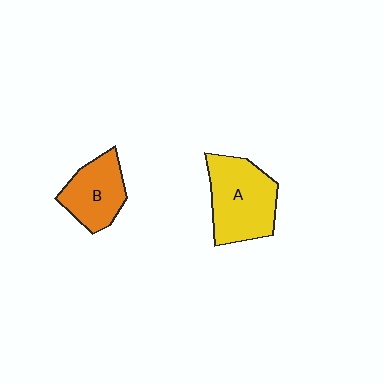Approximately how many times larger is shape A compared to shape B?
Approximately 1.4 times.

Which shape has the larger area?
Shape A (yellow).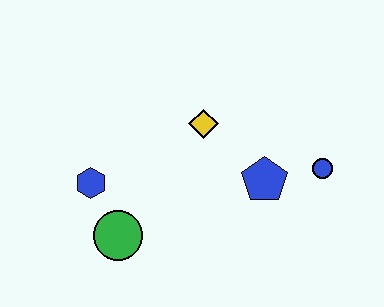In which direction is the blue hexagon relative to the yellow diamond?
The blue hexagon is to the left of the yellow diamond.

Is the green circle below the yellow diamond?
Yes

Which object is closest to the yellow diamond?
The blue pentagon is closest to the yellow diamond.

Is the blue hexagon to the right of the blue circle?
No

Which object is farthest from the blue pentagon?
The blue hexagon is farthest from the blue pentagon.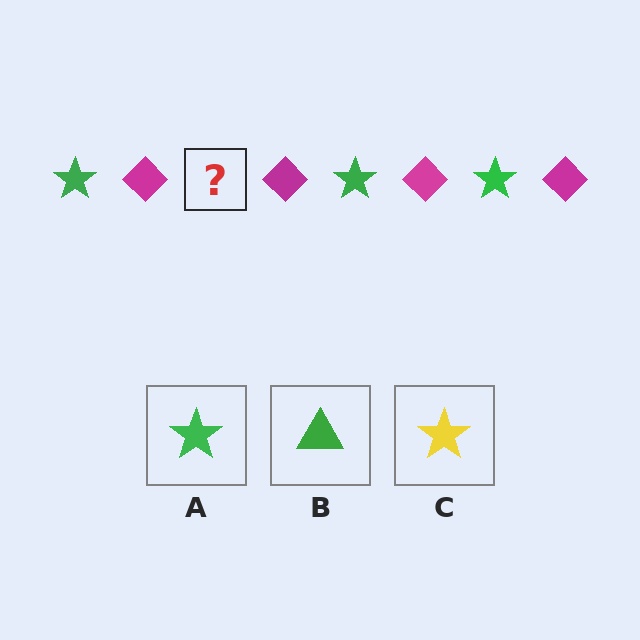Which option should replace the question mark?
Option A.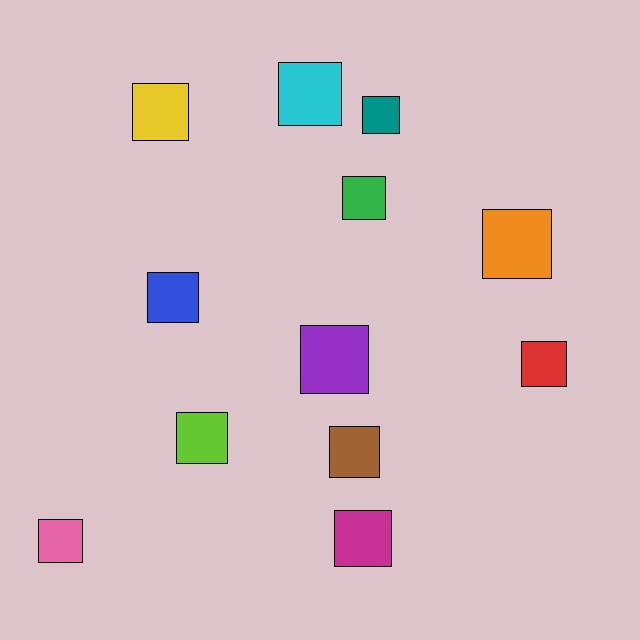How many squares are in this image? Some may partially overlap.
There are 12 squares.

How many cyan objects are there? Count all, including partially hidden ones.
There is 1 cyan object.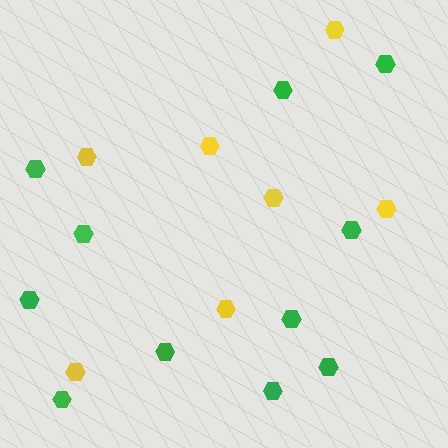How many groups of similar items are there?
There are 2 groups: one group of yellow hexagons (7) and one group of green hexagons (11).